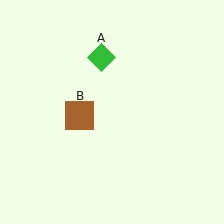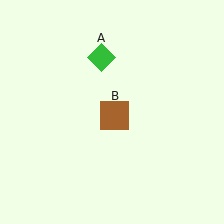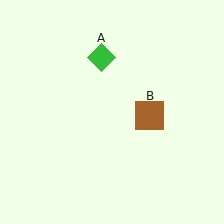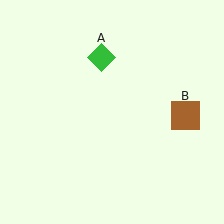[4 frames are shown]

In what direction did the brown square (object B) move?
The brown square (object B) moved right.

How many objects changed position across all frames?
1 object changed position: brown square (object B).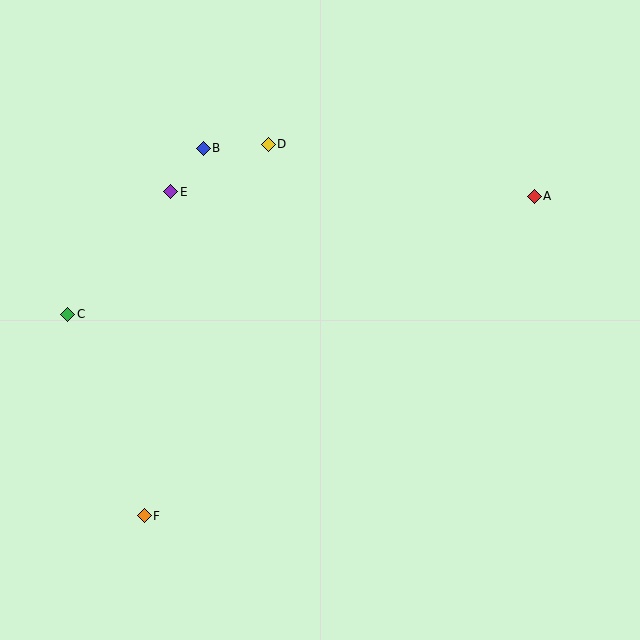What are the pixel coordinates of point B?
Point B is at (203, 148).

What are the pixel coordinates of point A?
Point A is at (534, 196).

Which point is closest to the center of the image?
Point D at (268, 144) is closest to the center.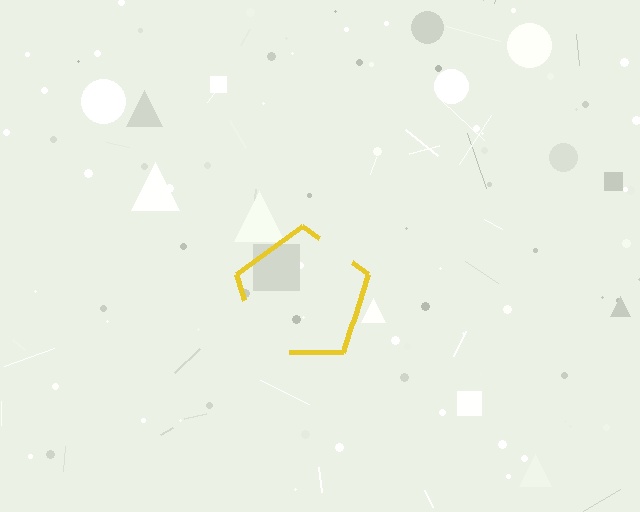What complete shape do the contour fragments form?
The contour fragments form a pentagon.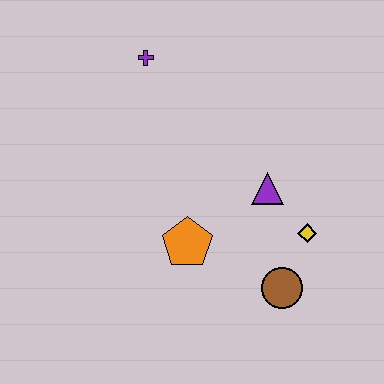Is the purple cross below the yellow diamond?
No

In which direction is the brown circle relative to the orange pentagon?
The brown circle is to the right of the orange pentagon.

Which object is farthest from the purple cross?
The brown circle is farthest from the purple cross.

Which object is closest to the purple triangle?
The yellow diamond is closest to the purple triangle.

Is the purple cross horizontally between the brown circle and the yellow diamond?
No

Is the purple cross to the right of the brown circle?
No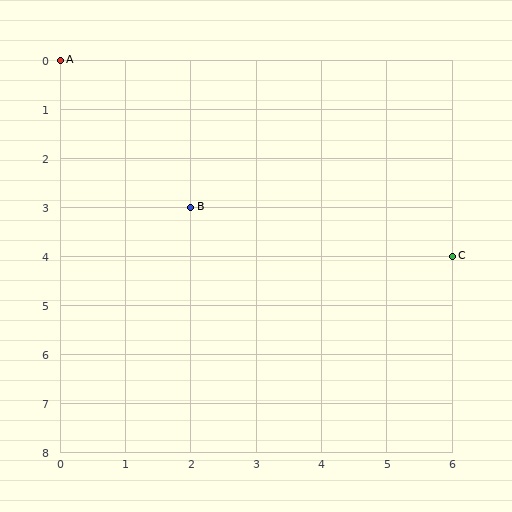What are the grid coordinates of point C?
Point C is at grid coordinates (6, 4).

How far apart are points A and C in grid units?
Points A and C are 6 columns and 4 rows apart (about 7.2 grid units diagonally).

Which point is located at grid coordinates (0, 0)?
Point A is at (0, 0).